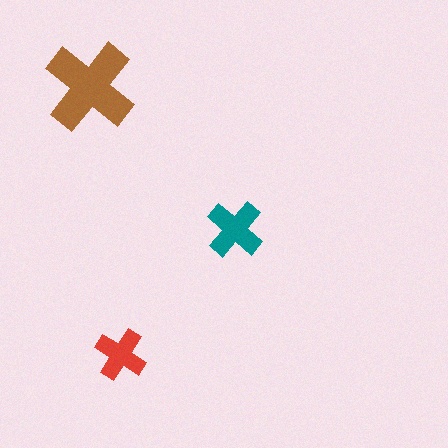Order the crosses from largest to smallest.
the brown one, the teal one, the red one.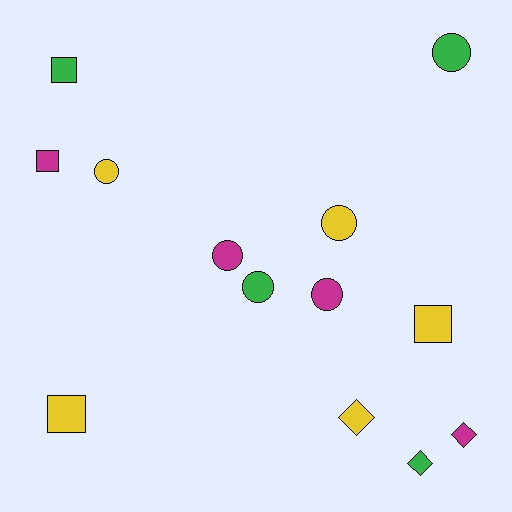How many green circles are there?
There are 2 green circles.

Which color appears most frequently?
Yellow, with 5 objects.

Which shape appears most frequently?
Circle, with 6 objects.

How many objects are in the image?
There are 13 objects.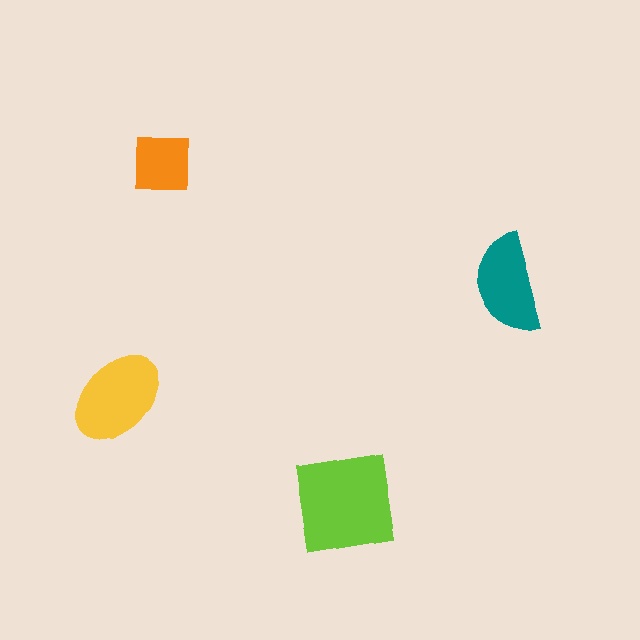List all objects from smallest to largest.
The orange square, the teal semicircle, the yellow ellipse, the lime square.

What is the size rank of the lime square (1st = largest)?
1st.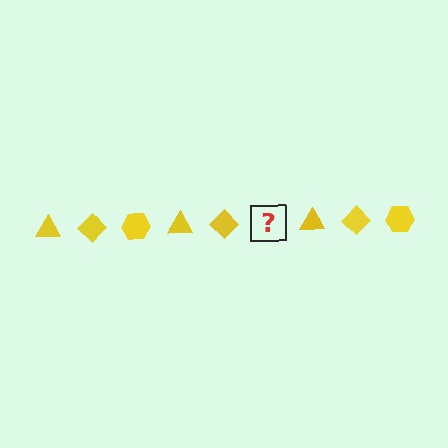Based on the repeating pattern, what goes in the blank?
The blank should be a yellow hexagon.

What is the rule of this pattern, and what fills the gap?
The rule is that the pattern cycles through triangle, diamond, hexagon shapes in yellow. The gap should be filled with a yellow hexagon.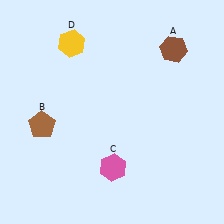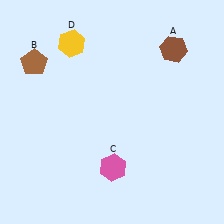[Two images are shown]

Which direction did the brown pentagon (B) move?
The brown pentagon (B) moved up.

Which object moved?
The brown pentagon (B) moved up.